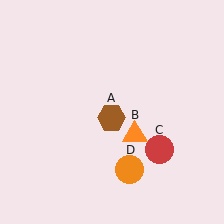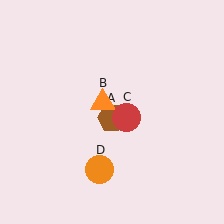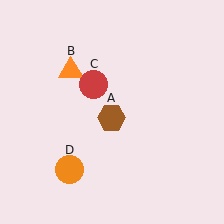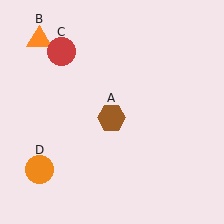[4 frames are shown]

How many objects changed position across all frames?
3 objects changed position: orange triangle (object B), red circle (object C), orange circle (object D).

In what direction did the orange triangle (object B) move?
The orange triangle (object B) moved up and to the left.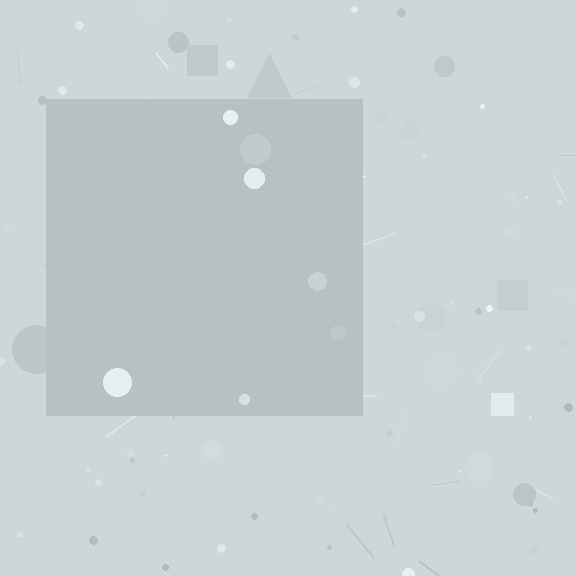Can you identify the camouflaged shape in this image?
The camouflaged shape is a square.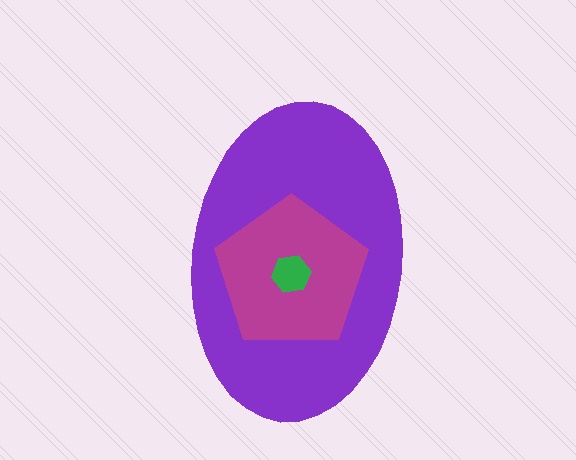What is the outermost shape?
The purple ellipse.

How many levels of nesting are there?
3.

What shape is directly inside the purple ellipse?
The magenta pentagon.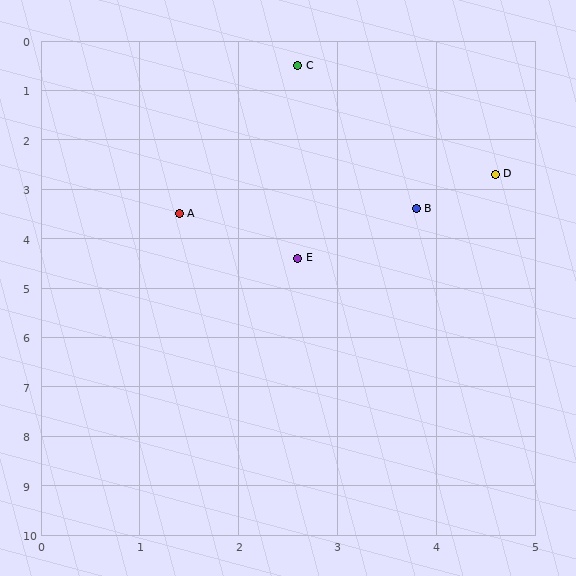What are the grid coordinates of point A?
Point A is at approximately (1.4, 3.5).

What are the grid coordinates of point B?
Point B is at approximately (3.8, 3.4).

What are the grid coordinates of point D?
Point D is at approximately (4.6, 2.7).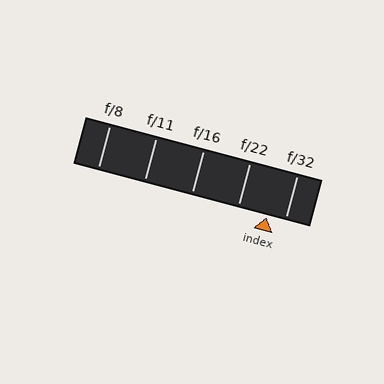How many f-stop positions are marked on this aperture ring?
There are 5 f-stop positions marked.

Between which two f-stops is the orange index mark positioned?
The index mark is between f/22 and f/32.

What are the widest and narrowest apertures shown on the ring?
The widest aperture shown is f/8 and the narrowest is f/32.